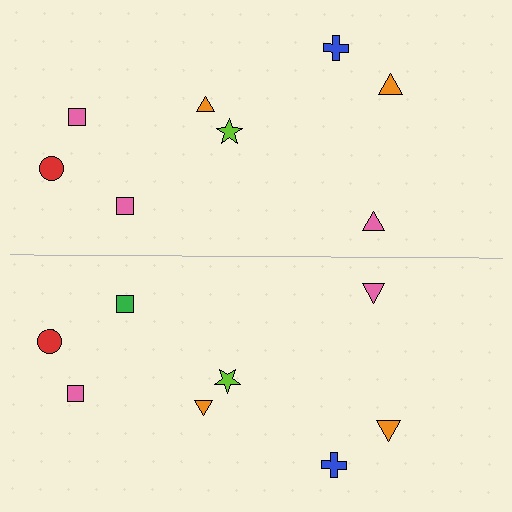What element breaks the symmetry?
The green square on the bottom side breaks the symmetry — its mirror counterpart is pink.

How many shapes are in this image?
There are 16 shapes in this image.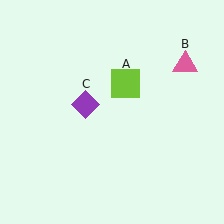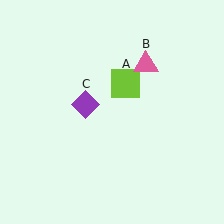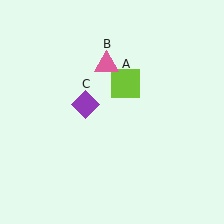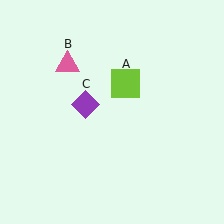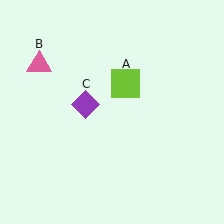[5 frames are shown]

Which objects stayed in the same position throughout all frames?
Lime square (object A) and purple diamond (object C) remained stationary.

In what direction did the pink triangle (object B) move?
The pink triangle (object B) moved left.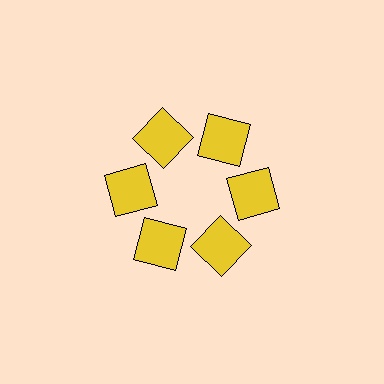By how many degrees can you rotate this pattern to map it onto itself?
The pattern maps onto itself every 60 degrees of rotation.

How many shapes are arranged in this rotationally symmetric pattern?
There are 6 shapes, arranged in 6 groups of 1.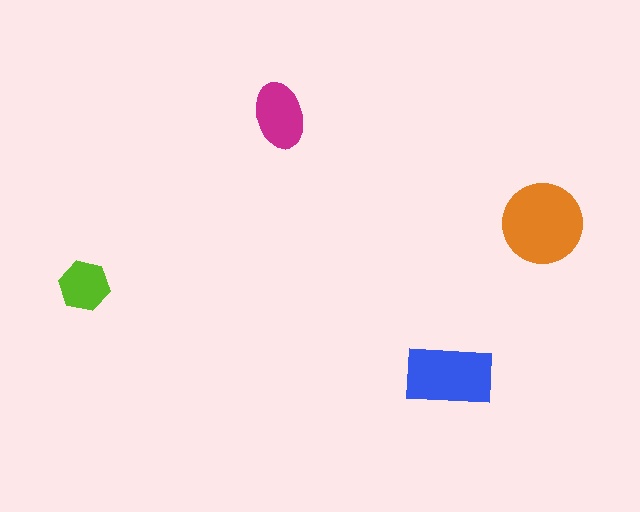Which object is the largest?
The orange circle.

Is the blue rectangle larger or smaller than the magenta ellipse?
Larger.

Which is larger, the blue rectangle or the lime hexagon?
The blue rectangle.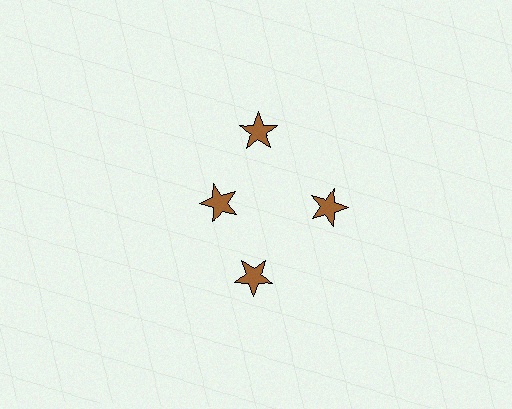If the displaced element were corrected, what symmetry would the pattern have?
It would have 4-fold rotational symmetry — the pattern would map onto itself every 90 degrees.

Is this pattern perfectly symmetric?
No. The 4 brown stars are arranged in a ring, but one element near the 9 o'clock position is pulled inward toward the center, breaking the 4-fold rotational symmetry.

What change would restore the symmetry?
The symmetry would be restored by moving it outward, back onto the ring so that all 4 stars sit at equal angles and equal distance from the center.